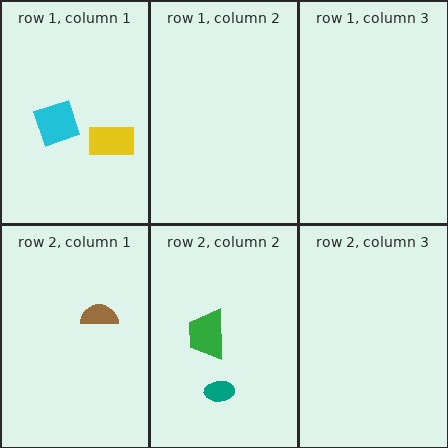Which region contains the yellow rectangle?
The row 1, column 1 region.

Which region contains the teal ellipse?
The row 2, column 2 region.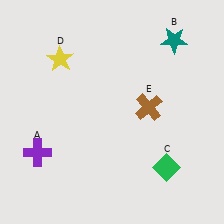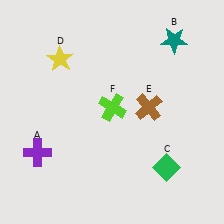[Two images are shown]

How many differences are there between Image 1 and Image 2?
There is 1 difference between the two images.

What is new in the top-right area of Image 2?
A lime cross (F) was added in the top-right area of Image 2.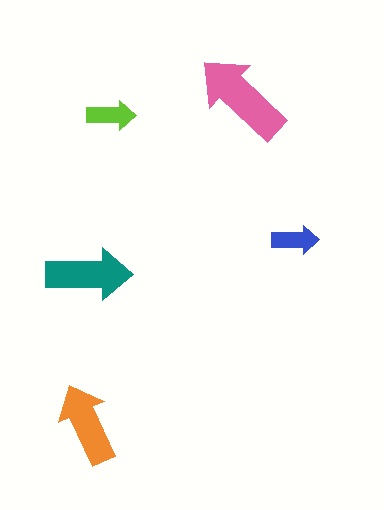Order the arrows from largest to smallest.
the pink one, the teal one, the orange one, the lime one, the blue one.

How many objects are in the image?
There are 5 objects in the image.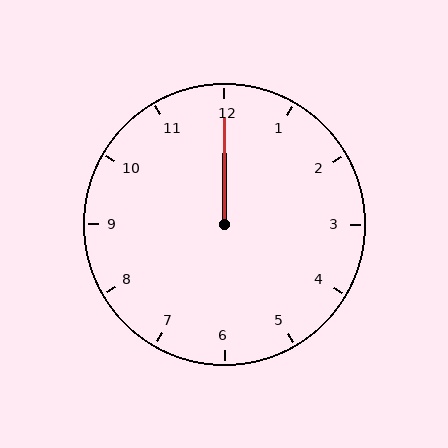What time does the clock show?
12:00.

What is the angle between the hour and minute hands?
Approximately 0 degrees.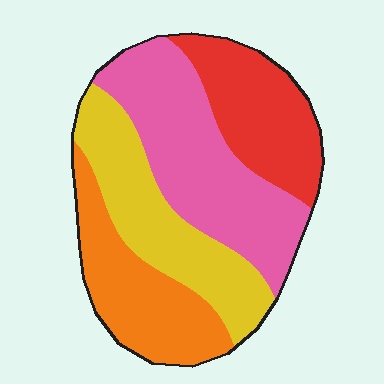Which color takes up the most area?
Pink, at roughly 35%.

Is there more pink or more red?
Pink.